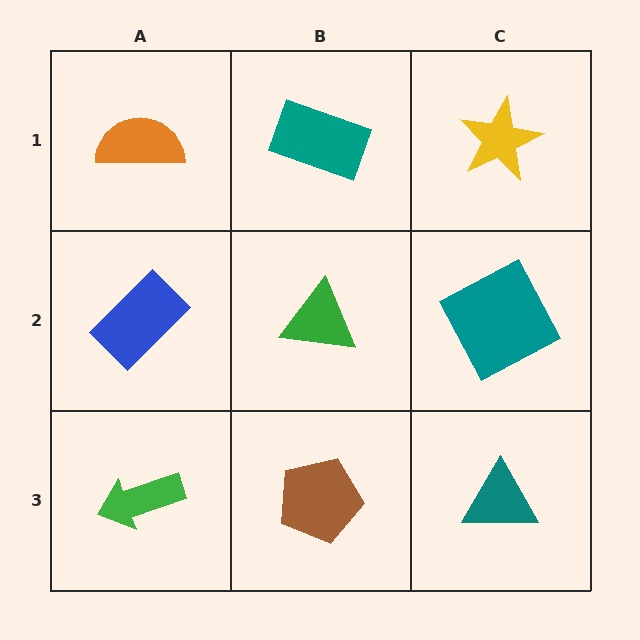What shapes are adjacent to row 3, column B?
A green triangle (row 2, column B), a green arrow (row 3, column A), a teal triangle (row 3, column C).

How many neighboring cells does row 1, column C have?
2.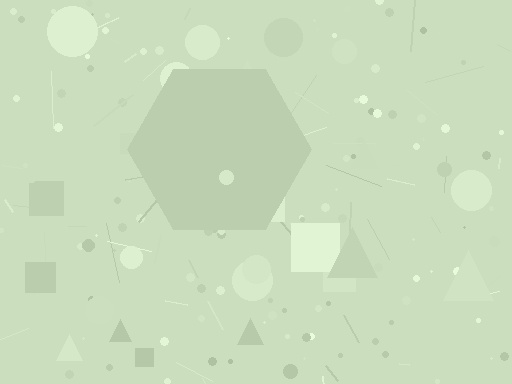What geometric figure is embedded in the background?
A hexagon is embedded in the background.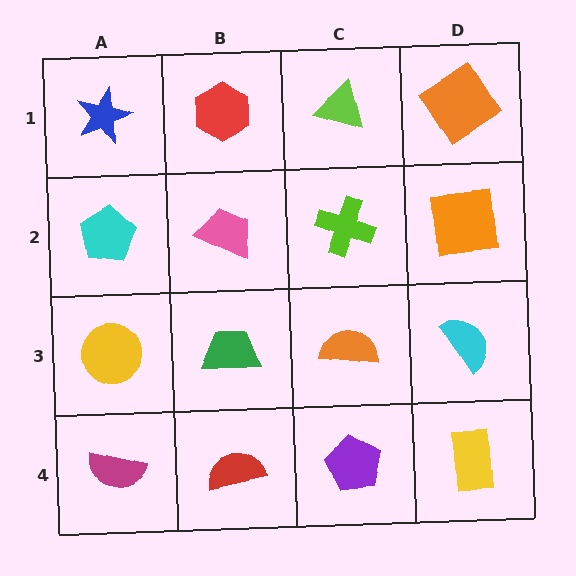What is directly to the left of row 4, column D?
A purple pentagon.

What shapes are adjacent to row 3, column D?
An orange square (row 2, column D), a yellow rectangle (row 4, column D), an orange semicircle (row 3, column C).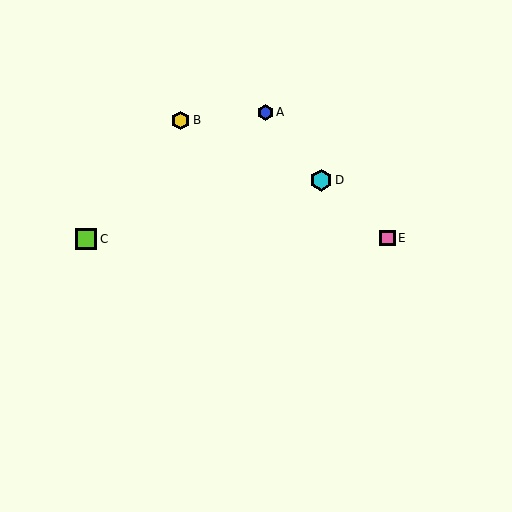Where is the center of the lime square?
The center of the lime square is at (86, 239).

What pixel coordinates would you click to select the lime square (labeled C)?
Click at (86, 239) to select the lime square C.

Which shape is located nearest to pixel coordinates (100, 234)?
The lime square (labeled C) at (86, 239) is nearest to that location.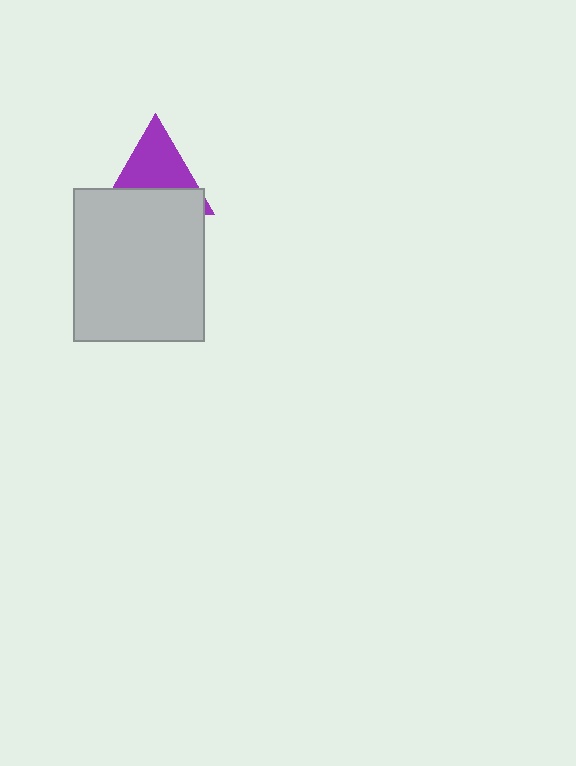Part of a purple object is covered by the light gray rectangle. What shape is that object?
It is a triangle.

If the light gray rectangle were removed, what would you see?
You would see the complete purple triangle.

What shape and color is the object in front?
The object in front is a light gray rectangle.